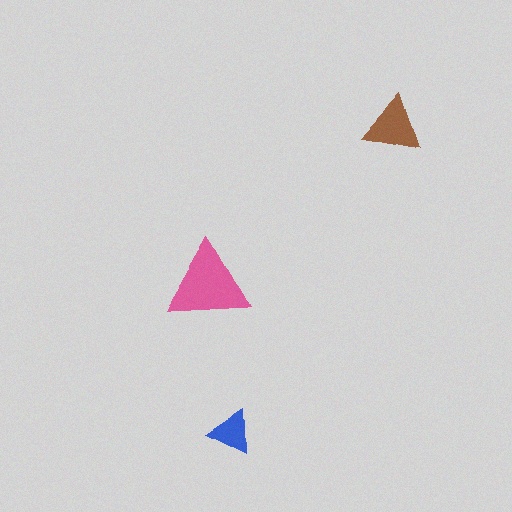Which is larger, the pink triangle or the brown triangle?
The pink one.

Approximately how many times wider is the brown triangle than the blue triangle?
About 1.5 times wider.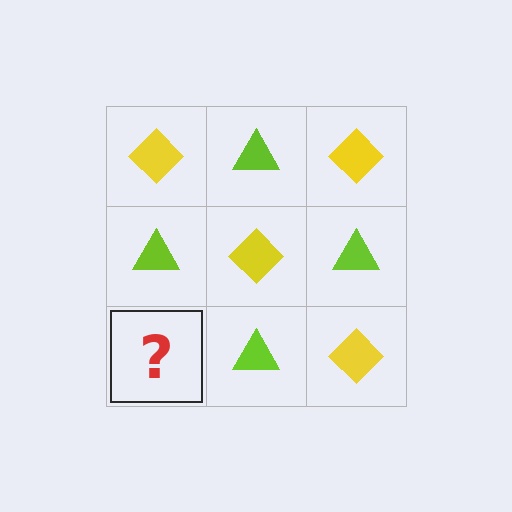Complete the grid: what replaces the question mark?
The question mark should be replaced with a yellow diamond.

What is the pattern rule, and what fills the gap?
The rule is that it alternates yellow diamond and lime triangle in a checkerboard pattern. The gap should be filled with a yellow diamond.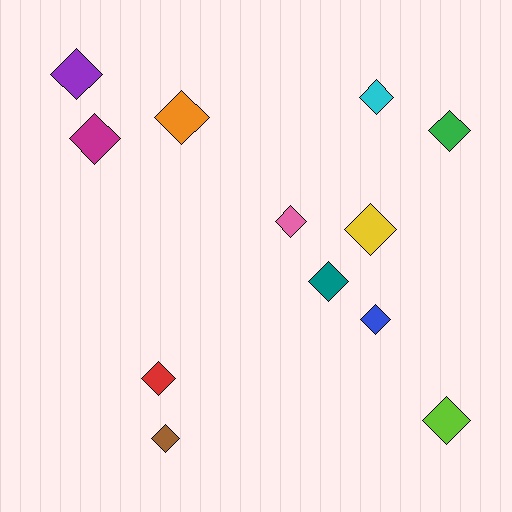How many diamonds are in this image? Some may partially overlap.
There are 12 diamonds.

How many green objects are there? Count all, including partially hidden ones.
There is 1 green object.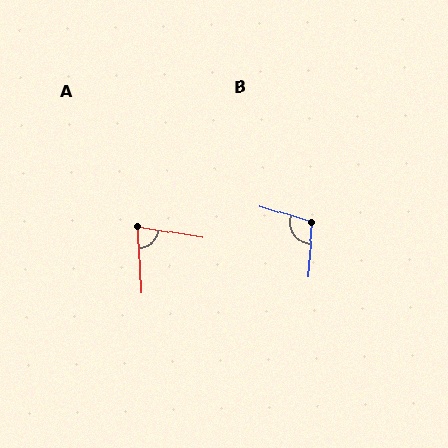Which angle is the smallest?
A, at approximately 79 degrees.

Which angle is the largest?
B, at approximately 103 degrees.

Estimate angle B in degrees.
Approximately 103 degrees.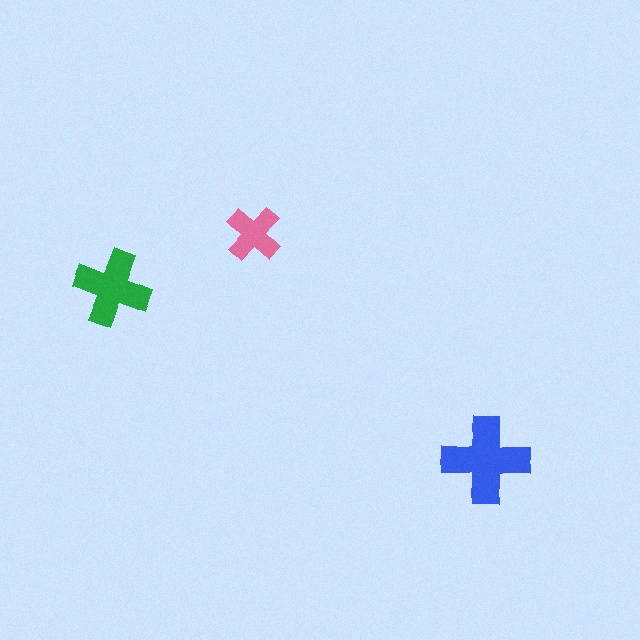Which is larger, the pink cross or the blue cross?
The blue one.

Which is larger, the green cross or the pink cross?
The green one.